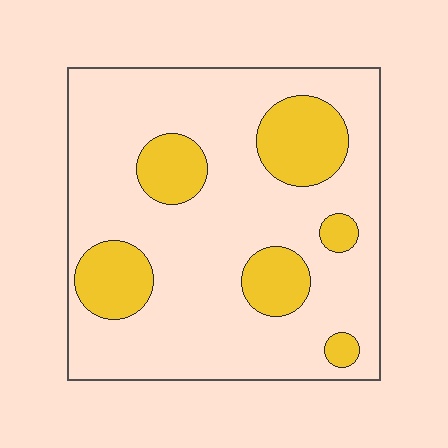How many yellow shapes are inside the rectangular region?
6.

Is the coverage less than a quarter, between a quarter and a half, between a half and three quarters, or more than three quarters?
Less than a quarter.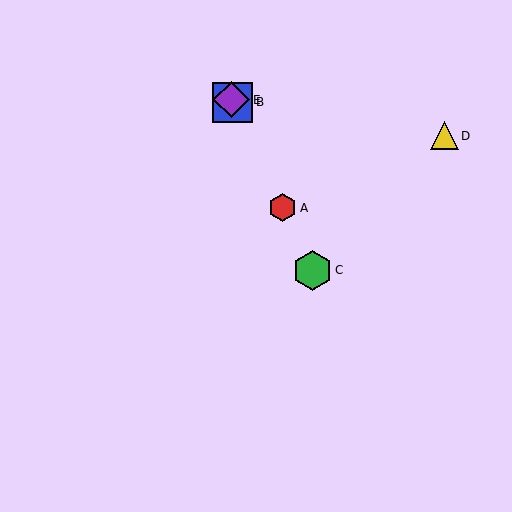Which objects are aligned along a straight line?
Objects A, B, C, E are aligned along a straight line.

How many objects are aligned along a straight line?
4 objects (A, B, C, E) are aligned along a straight line.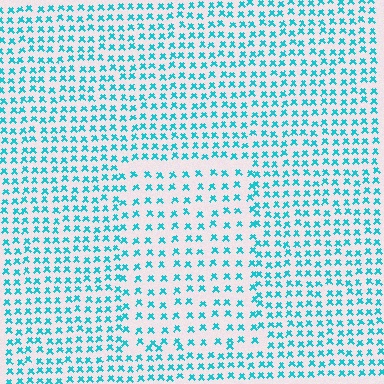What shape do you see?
I see a rectangle.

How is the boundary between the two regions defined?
The boundary is defined by a change in element density (approximately 1.6x ratio). All elements are the same color, size, and shape.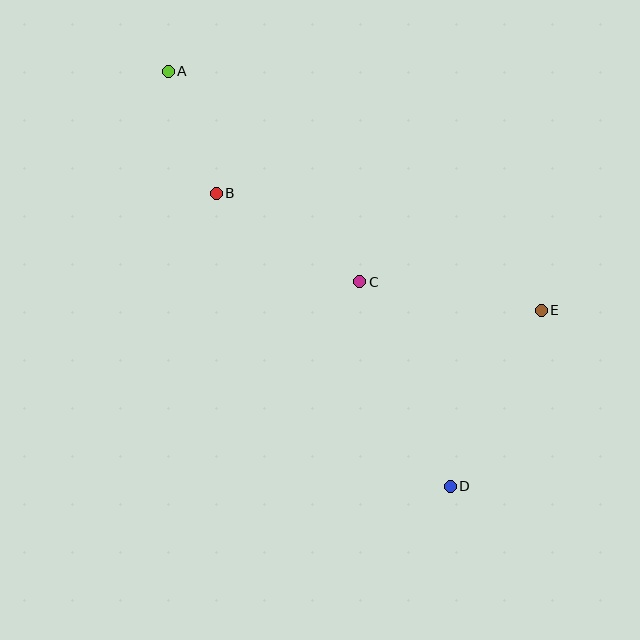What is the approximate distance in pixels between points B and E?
The distance between B and E is approximately 345 pixels.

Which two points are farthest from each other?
Points A and D are farthest from each other.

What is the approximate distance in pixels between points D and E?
The distance between D and E is approximately 198 pixels.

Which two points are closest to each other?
Points A and B are closest to each other.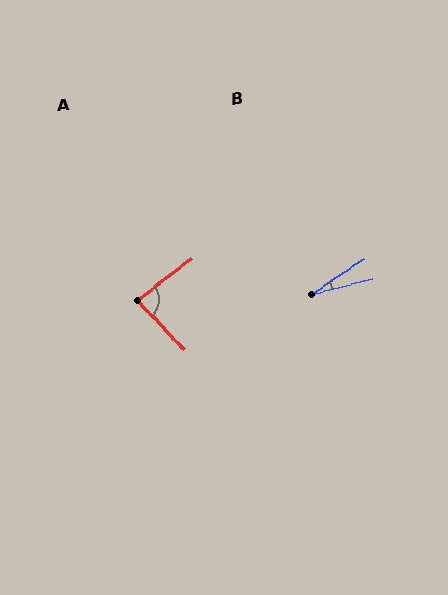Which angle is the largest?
A, at approximately 84 degrees.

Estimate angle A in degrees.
Approximately 84 degrees.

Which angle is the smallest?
B, at approximately 20 degrees.